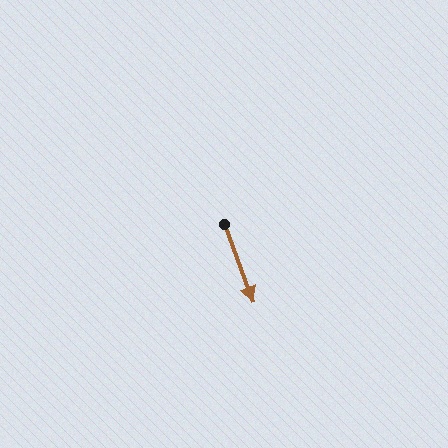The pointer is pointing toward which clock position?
Roughly 5 o'clock.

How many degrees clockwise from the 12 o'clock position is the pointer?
Approximately 159 degrees.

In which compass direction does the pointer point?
South.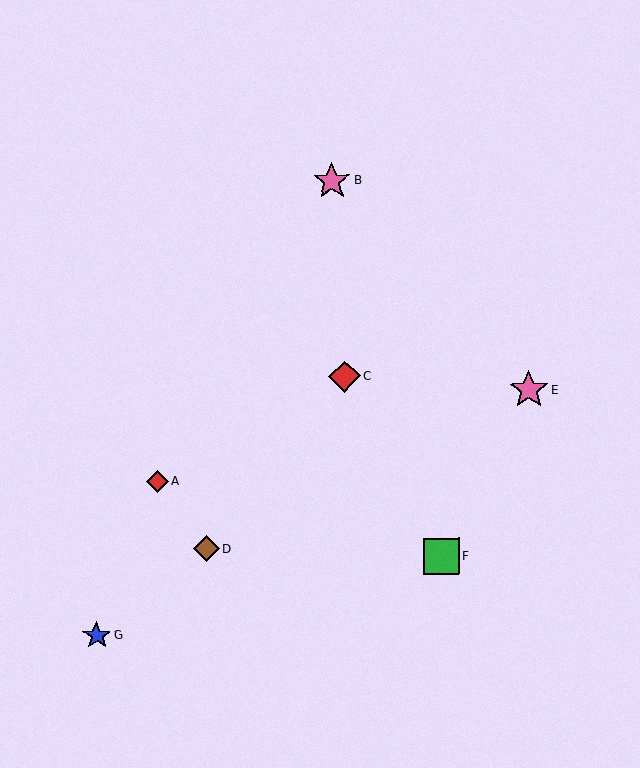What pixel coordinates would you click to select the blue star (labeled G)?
Click at (97, 636) to select the blue star G.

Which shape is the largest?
The pink star (labeled E) is the largest.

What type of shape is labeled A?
Shape A is a red diamond.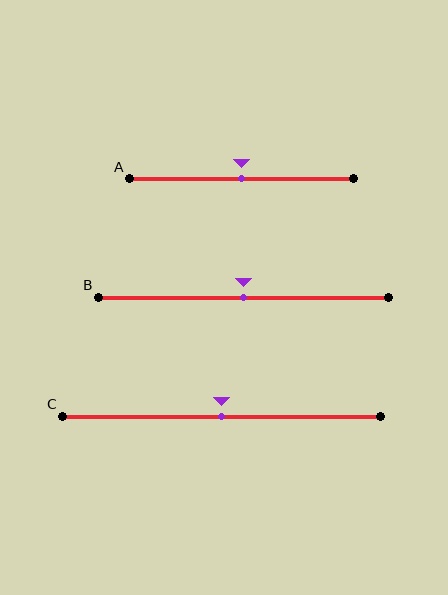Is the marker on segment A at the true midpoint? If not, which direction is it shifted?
Yes, the marker on segment A is at the true midpoint.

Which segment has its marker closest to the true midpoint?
Segment A has its marker closest to the true midpoint.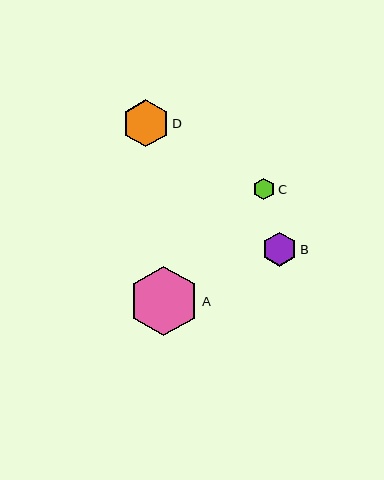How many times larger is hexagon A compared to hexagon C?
Hexagon A is approximately 3.2 times the size of hexagon C.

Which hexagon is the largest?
Hexagon A is the largest with a size of approximately 69 pixels.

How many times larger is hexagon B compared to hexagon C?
Hexagon B is approximately 1.6 times the size of hexagon C.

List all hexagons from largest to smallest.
From largest to smallest: A, D, B, C.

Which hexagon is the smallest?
Hexagon C is the smallest with a size of approximately 22 pixels.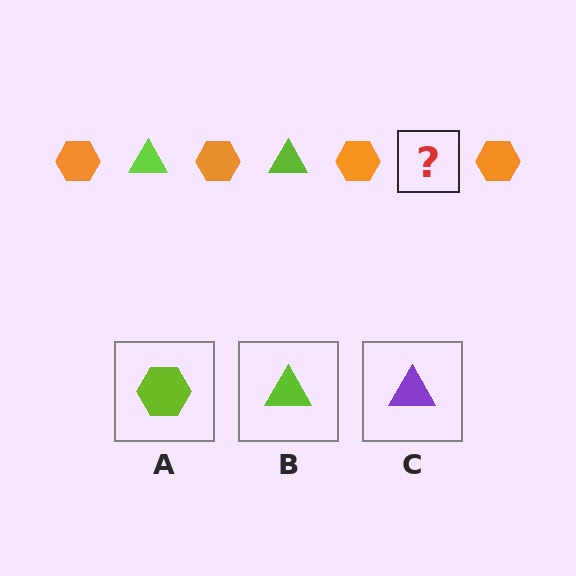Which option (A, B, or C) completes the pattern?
B.